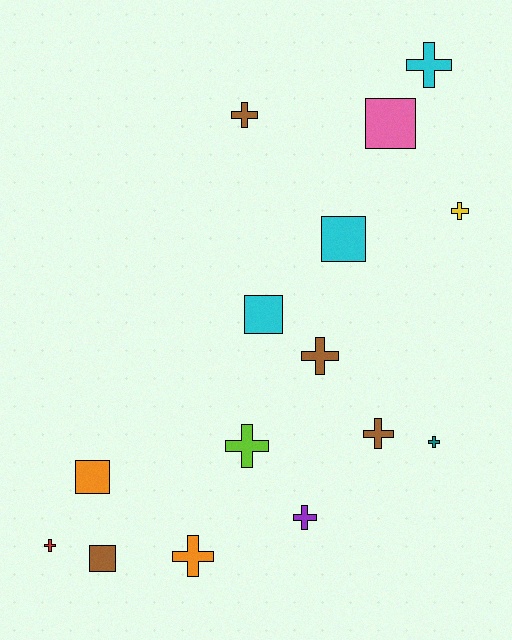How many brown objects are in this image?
There are 4 brown objects.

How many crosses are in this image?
There are 10 crosses.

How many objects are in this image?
There are 15 objects.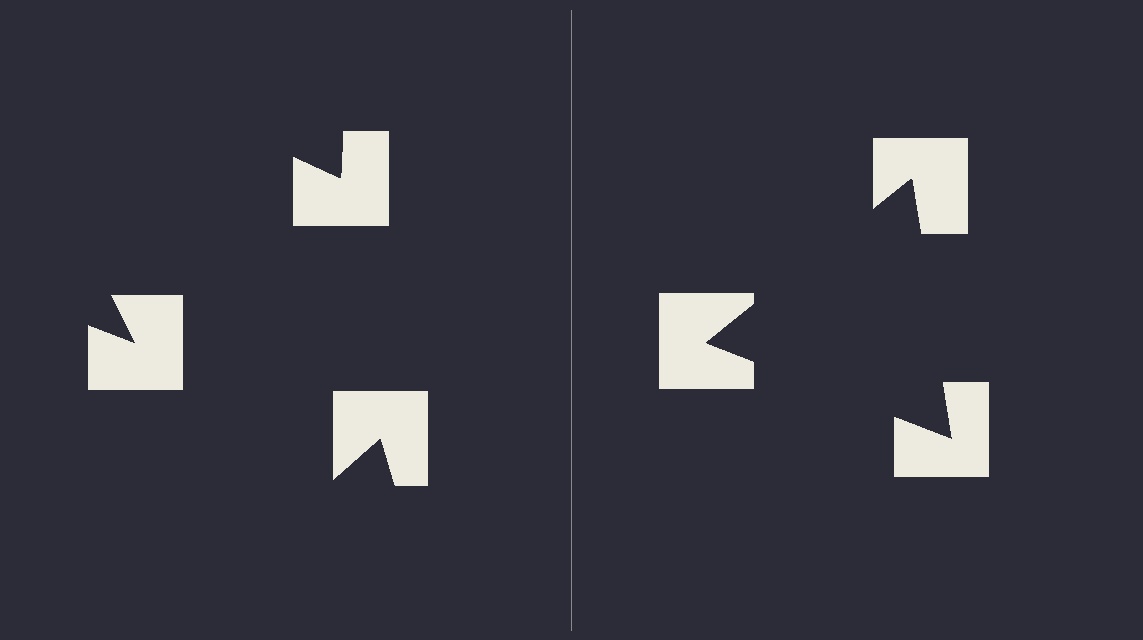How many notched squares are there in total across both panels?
6 — 3 on each side.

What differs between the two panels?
The notched squares are positioned identically on both sides; only the wedge orientations differ. On the right they align to a triangle; on the left they are misaligned.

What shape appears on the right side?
An illusory triangle.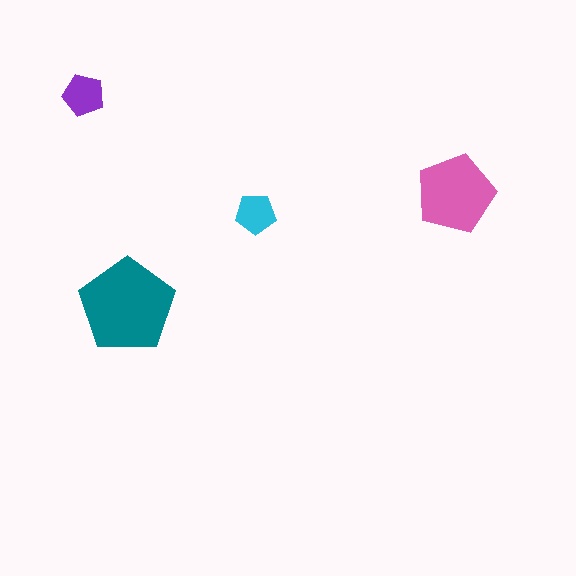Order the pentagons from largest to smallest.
the teal one, the pink one, the purple one, the cyan one.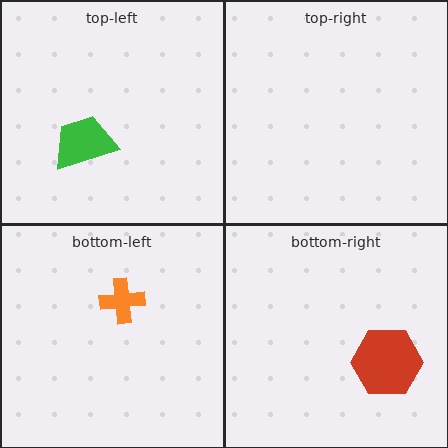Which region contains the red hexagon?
The bottom-right region.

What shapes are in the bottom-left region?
The orange cross.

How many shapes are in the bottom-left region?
1.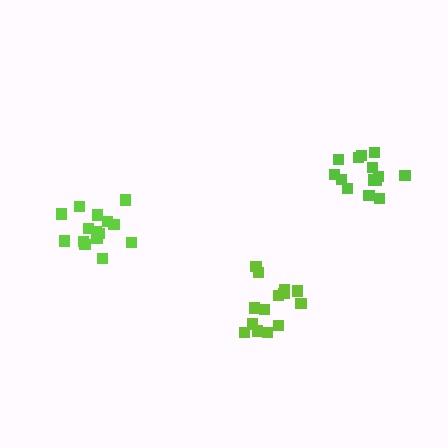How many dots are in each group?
Group 1: 15 dots, Group 2: 14 dots, Group 3: 14 dots (43 total).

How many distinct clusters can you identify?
There are 3 distinct clusters.